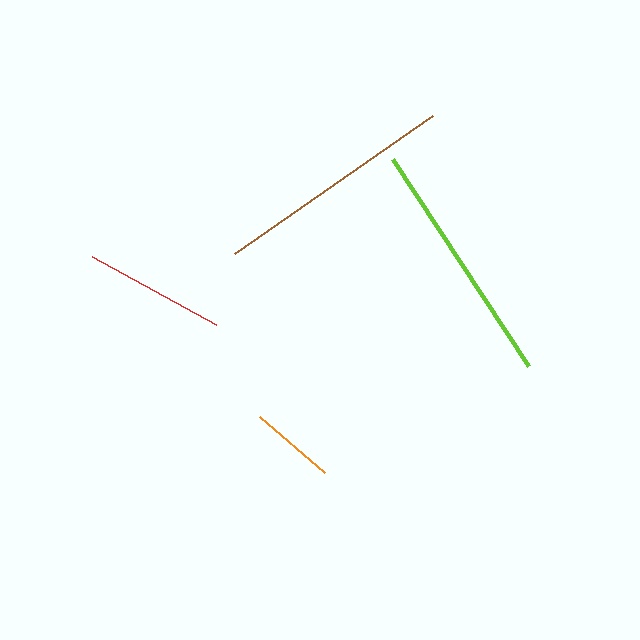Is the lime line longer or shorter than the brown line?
The lime line is longer than the brown line.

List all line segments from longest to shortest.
From longest to shortest: lime, brown, red, orange.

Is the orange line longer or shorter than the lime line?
The lime line is longer than the orange line.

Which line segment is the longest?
The lime line is the longest at approximately 248 pixels.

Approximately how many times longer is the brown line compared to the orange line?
The brown line is approximately 2.8 times the length of the orange line.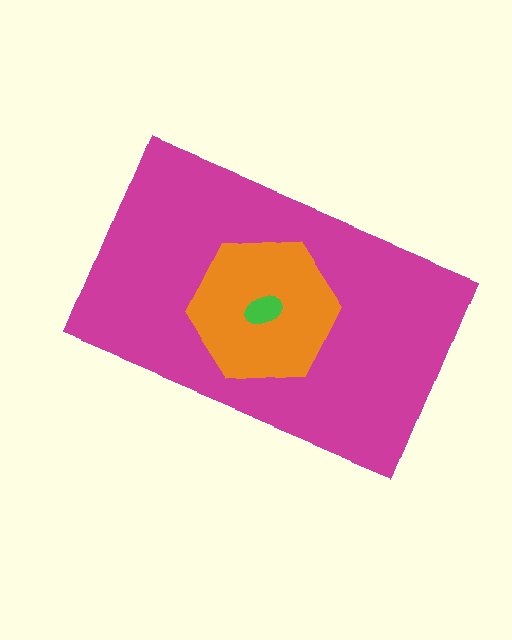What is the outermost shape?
The magenta rectangle.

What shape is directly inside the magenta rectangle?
The orange hexagon.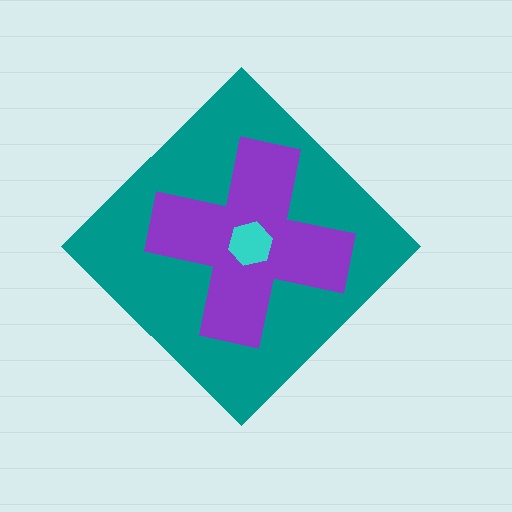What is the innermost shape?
The cyan hexagon.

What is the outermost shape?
The teal diamond.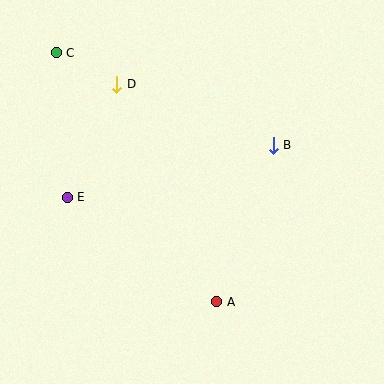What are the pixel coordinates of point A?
Point A is at (217, 302).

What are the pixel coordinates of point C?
Point C is at (56, 53).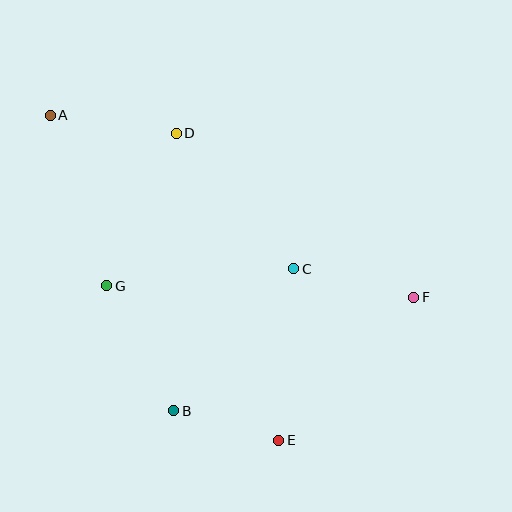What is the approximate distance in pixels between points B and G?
The distance between B and G is approximately 142 pixels.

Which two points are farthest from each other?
Points A and F are farthest from each other.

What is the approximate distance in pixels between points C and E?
The distance between C and E is approximately 172 pixels.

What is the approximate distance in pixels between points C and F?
The distance between C and F is approximately 123 pixels.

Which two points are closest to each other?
Points B and E are closest to each other.